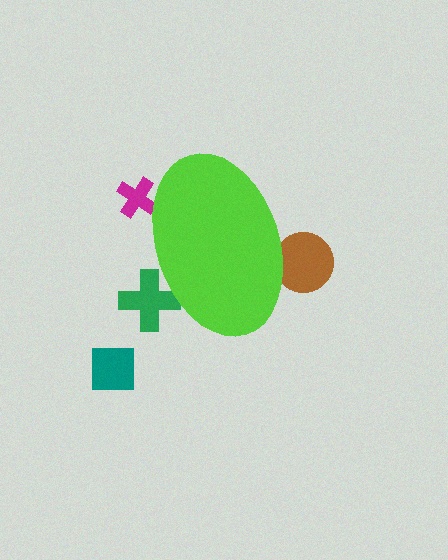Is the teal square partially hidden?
No, the teal square is fully visible.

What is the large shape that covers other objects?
A lime ellipse.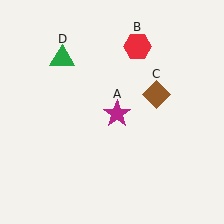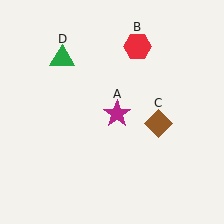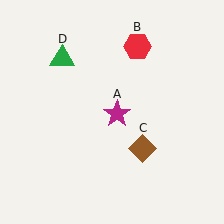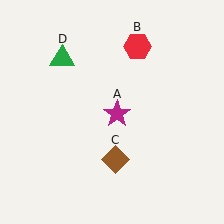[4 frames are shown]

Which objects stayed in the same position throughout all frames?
Magenta star (object A) and red hexagon (object B) and green triangle (object D) remained stationary.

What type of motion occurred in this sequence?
The brown diamond (object C) rotated clockwise around the center of the scene.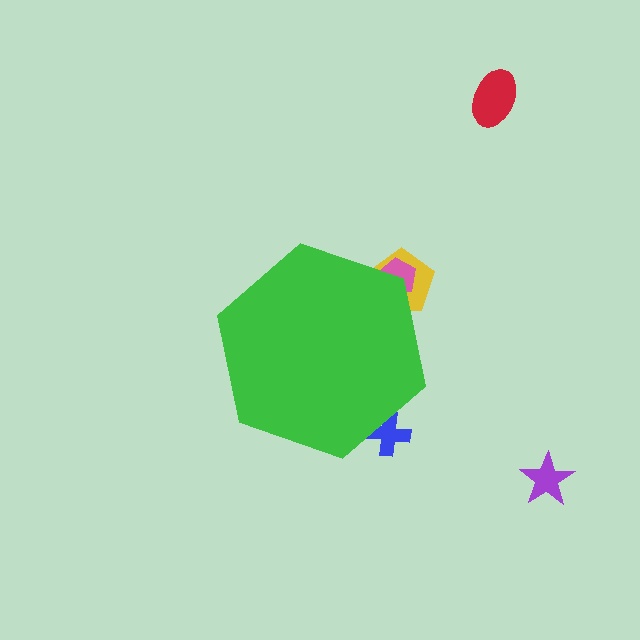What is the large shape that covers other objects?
A green hexagon.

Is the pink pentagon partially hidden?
Yes, the pink pentagon is partially hidden behind the green hexagon.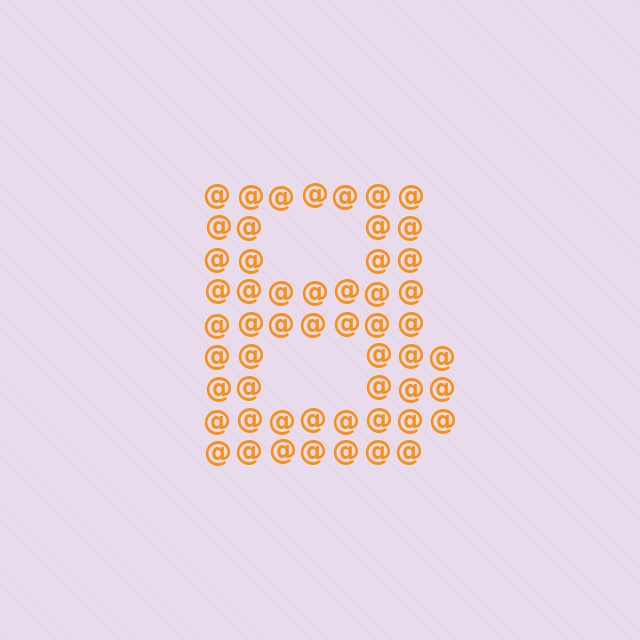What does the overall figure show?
The overall figure shows the letter B.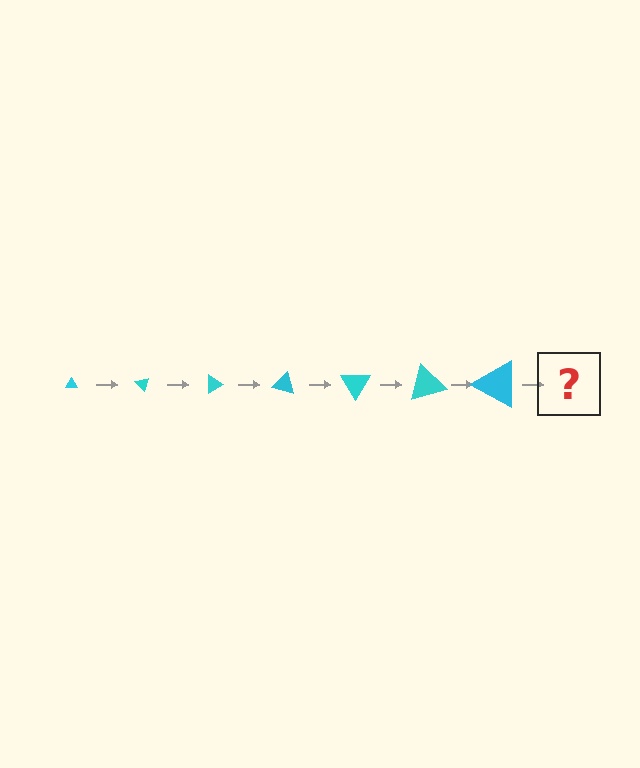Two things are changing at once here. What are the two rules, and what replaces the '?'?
The two rules are that the triangle grows larger each step and it rotates 45 degrees each step. The '?' should be a triangle, larger than the previous one and rotated 315 degrees from the start.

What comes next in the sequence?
The next element should be a triangle, larger than the previous one and rotated 315 degrees from the start.